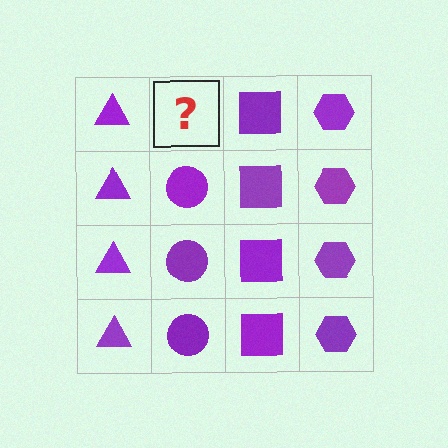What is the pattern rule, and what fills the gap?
The rule is that each column has a consistent shape. The gap should be filled with a purple circle.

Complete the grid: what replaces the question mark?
The question mark should be replaced with a purple circle.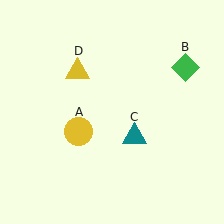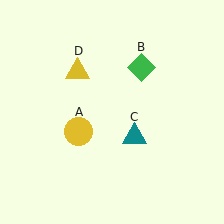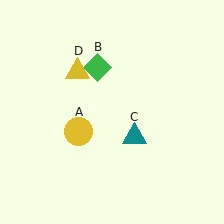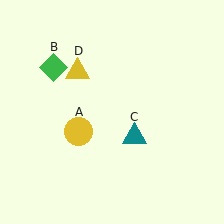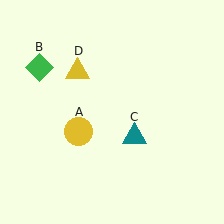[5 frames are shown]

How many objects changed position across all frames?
1 object changed position: green diamond (object B).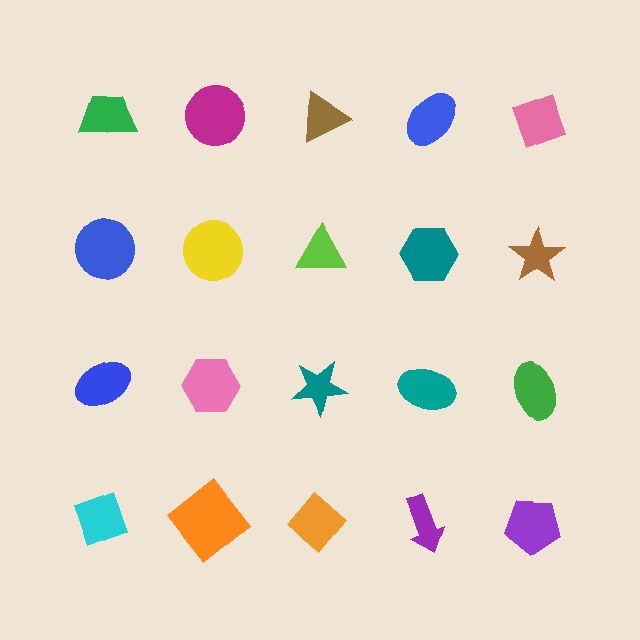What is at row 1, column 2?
A magenta circle.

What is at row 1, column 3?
A brown triangle.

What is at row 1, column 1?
A green trapezoid.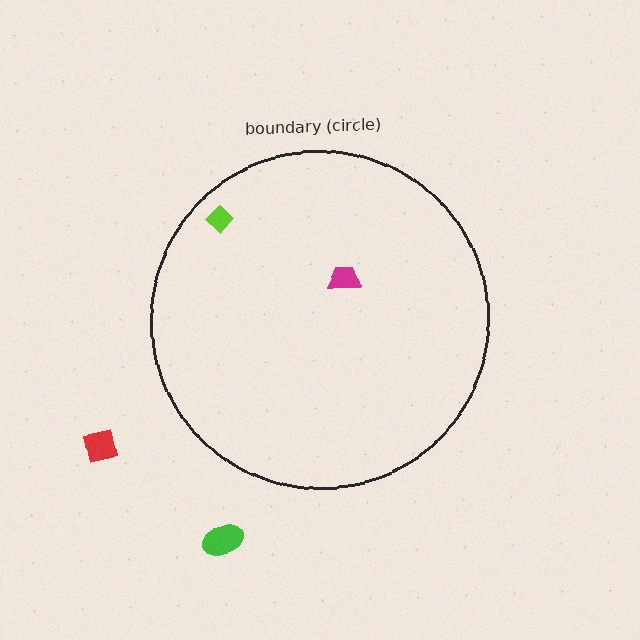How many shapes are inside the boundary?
2 inside, 2 outside.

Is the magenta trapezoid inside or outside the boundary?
Inside.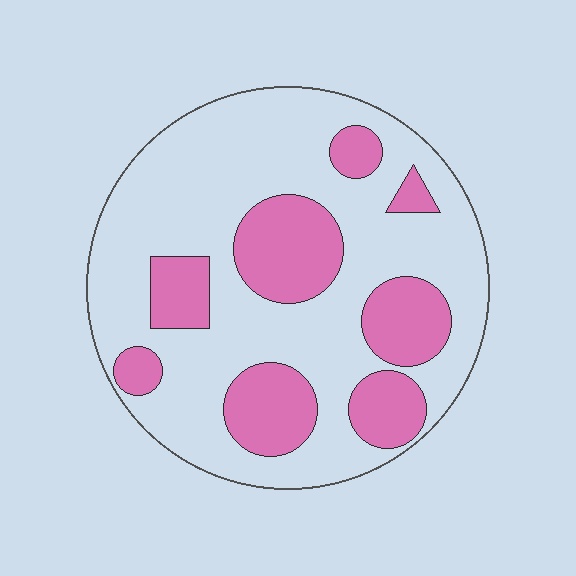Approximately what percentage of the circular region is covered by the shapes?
Approximately 30%.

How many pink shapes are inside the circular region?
8.